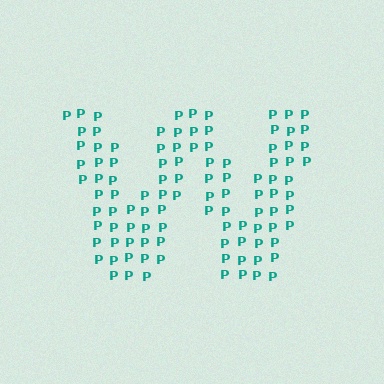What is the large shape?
The large shape is the letter W.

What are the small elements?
The small elements are letter P's.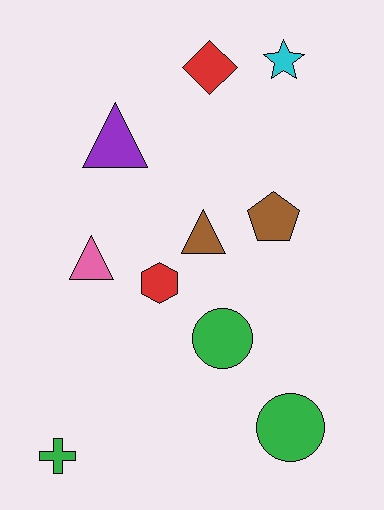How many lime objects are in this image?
There are no lime objects.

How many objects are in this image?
There are 10 objects.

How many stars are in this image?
There is 1 star.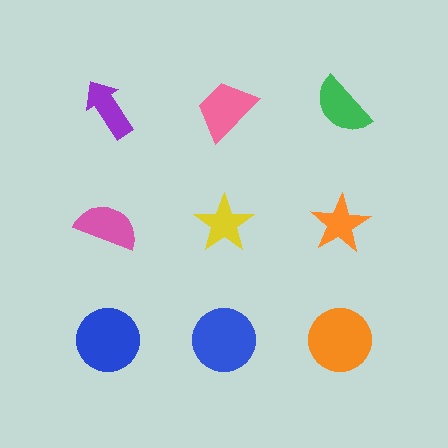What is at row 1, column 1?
A purple arrow.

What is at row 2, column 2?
A yellow star.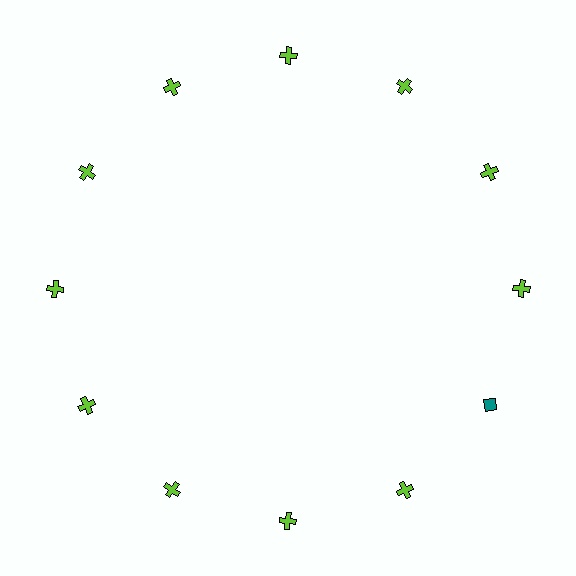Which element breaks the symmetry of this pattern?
The teal diamond at roughly the 4 o'clock position breaks the symmetry. All other shapes are lime crosses.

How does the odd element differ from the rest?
It differs in both color (teal instead of lime) and shape (diamond instead of cross).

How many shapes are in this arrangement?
There are 12 shapes arranged in a ring pattern.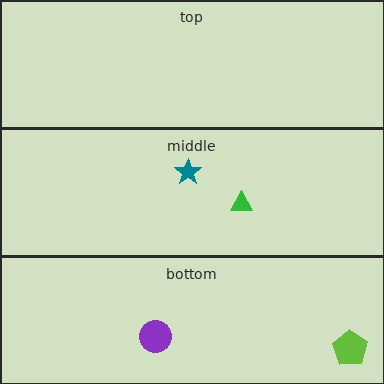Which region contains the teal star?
The middle region.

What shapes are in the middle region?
The teal star, the green triangle.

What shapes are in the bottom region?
The purple circle, the lime pentagon.